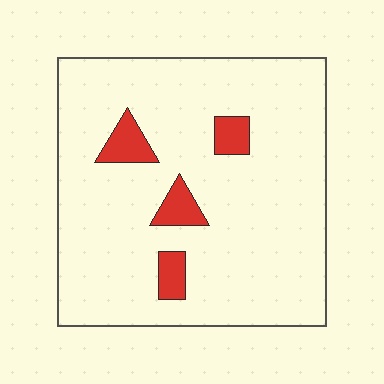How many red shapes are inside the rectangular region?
4.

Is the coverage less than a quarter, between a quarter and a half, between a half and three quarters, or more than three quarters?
Less than a quarter.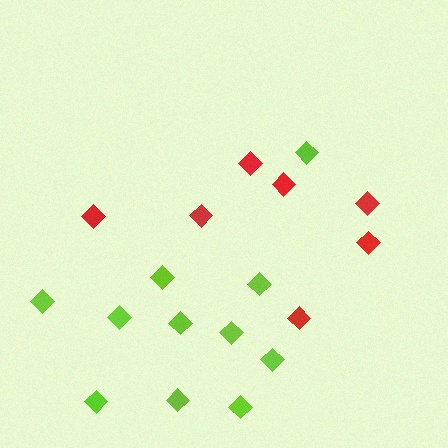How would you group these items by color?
There are 2 groups: one group of lime diamonds (11) and one group of red diamonds (7).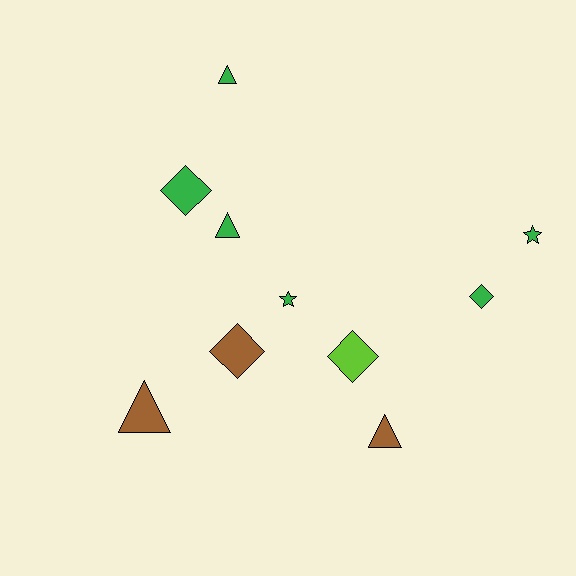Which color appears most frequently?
Green, with 6 objects.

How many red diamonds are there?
There are no red diamonds.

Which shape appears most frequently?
Diamond, with 4 objects.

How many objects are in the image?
There are 10 objects.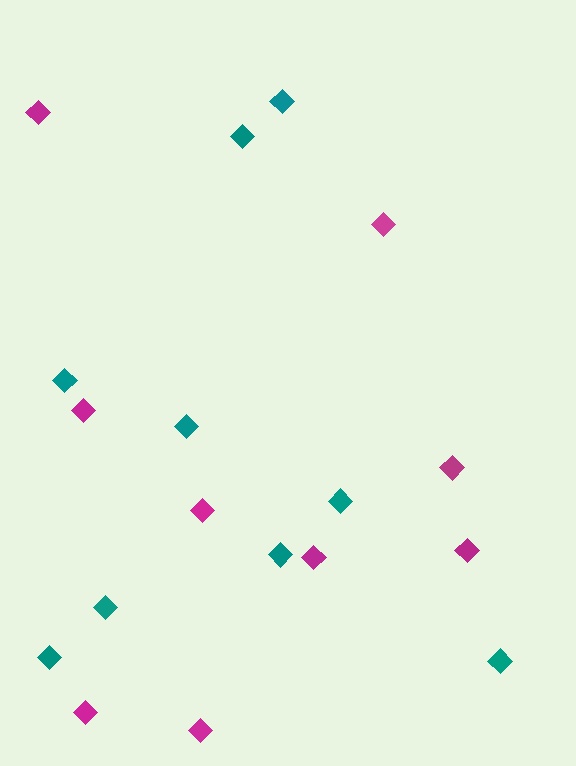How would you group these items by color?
There are 2 groups: one group of teal diamonds (9) and one group of magenta diamonds (9).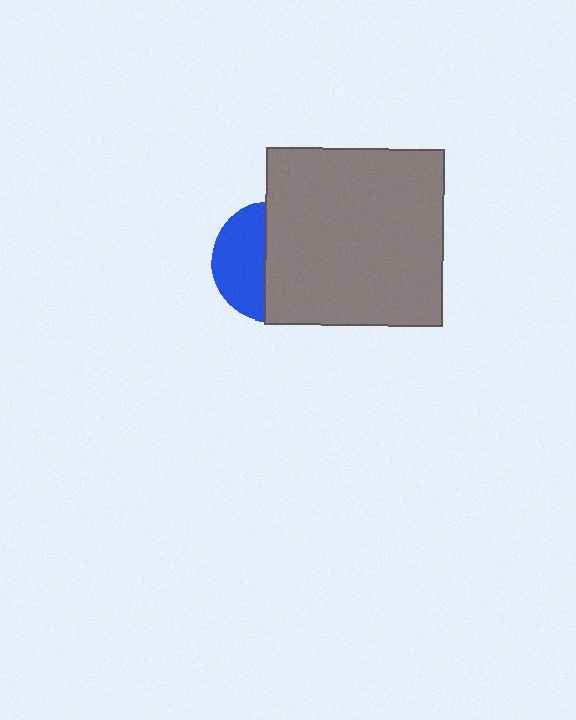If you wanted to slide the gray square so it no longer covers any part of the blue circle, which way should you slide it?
Slide it right — that is the most direct way to separate the two shapes.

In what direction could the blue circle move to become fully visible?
The blue circle could move left. That would shift it out from behind the gray square entirely.